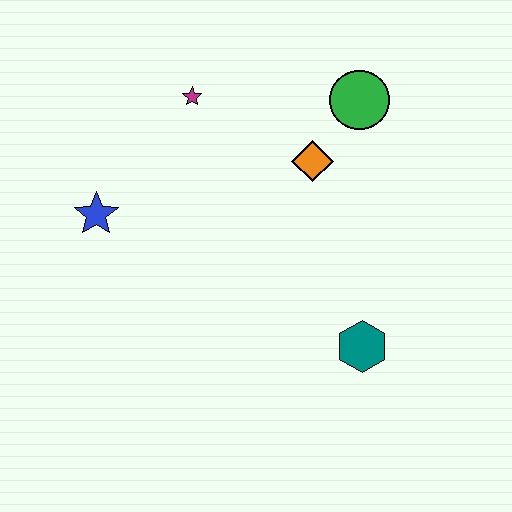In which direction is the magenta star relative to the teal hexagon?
The magenta star is above the teal hexagon.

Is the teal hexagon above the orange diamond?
No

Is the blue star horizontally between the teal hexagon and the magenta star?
No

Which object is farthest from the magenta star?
The teal hexagon is farthest from the magenta star.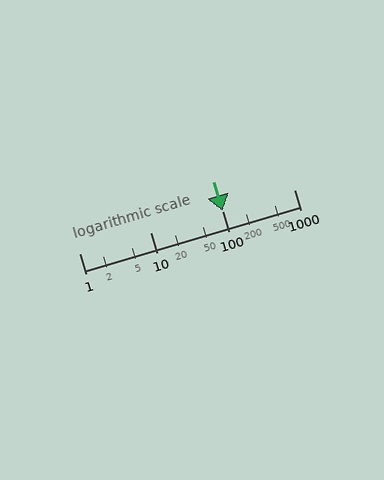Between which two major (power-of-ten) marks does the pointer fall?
The pointer is between 100 and 1000.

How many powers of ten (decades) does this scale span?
The scale spans 3 decades, from 1 to 1000.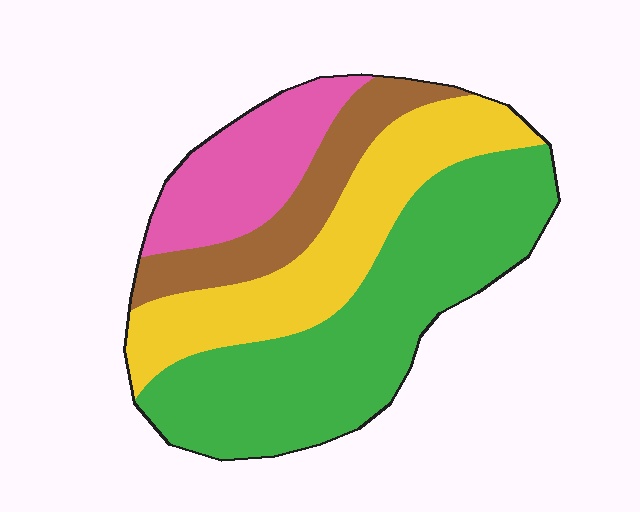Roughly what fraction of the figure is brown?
Brown takes up about one eighth (1/8) of the figure.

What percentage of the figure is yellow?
Yellow covers about 25% of the figure.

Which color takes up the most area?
Green, at roughly 45%.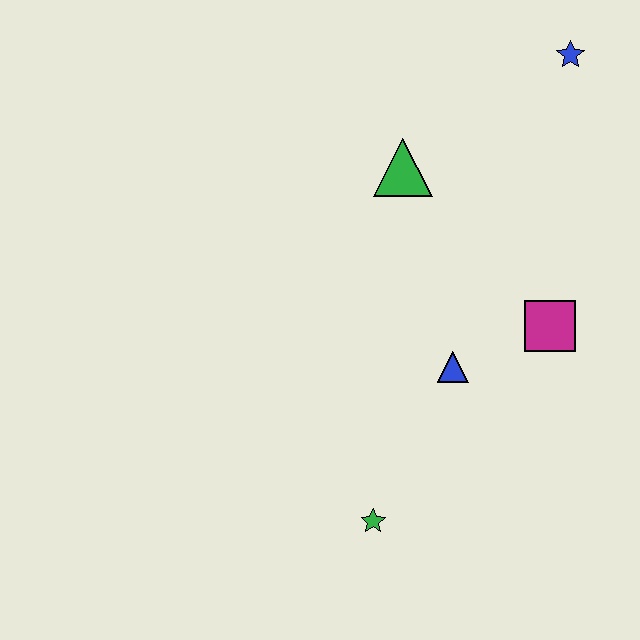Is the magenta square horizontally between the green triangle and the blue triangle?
No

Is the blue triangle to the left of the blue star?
Yes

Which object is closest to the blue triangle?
The magenta square is closest to the blue triangle.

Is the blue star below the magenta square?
No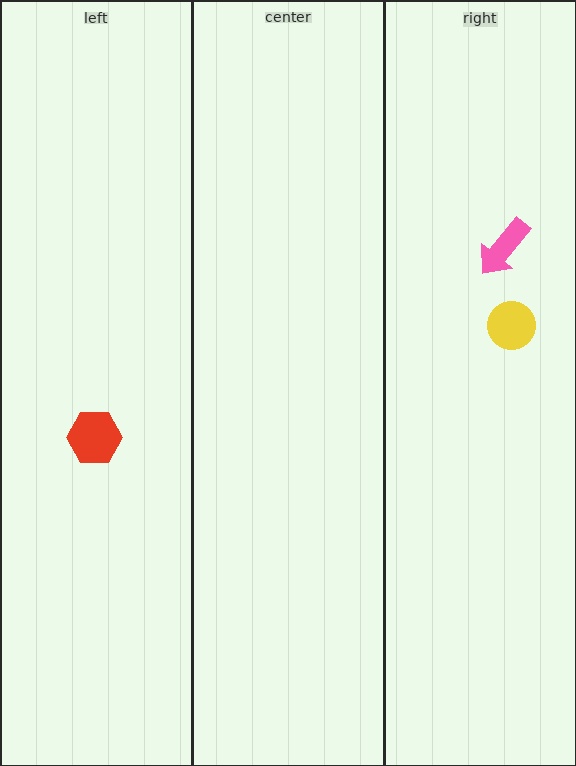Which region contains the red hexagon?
The left region.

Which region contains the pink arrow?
The right region.